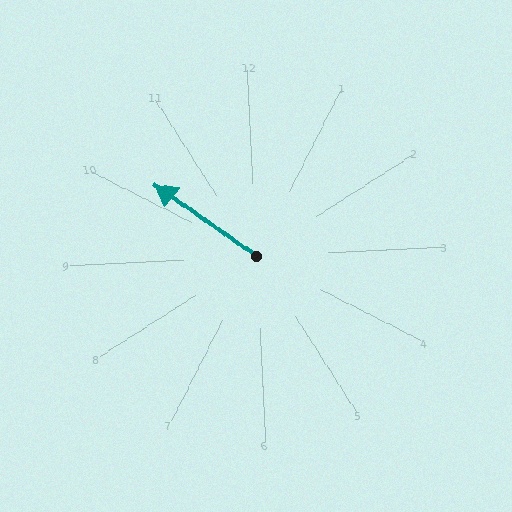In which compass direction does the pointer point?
Northwest.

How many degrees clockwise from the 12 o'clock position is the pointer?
Approximately 308 degrees.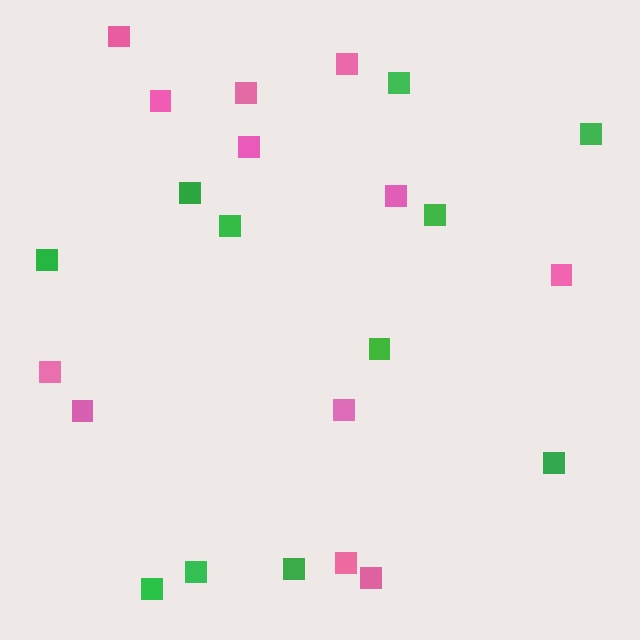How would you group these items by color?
There are 2 groups: one group of green squares (11) and one group of pink squares (12).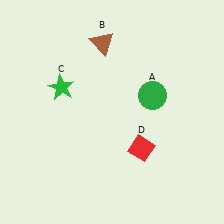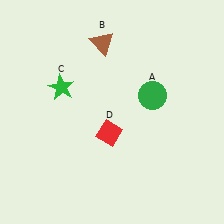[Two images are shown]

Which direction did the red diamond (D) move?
The red diamond (D) moved left.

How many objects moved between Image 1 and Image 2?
1 object moved between the two images.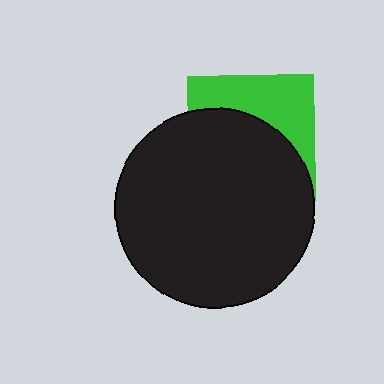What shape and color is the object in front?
The object in front is a black circle.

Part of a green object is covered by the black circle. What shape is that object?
It is a square.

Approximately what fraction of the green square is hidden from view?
Roughly 61% of the green square is hidden behind the black circle.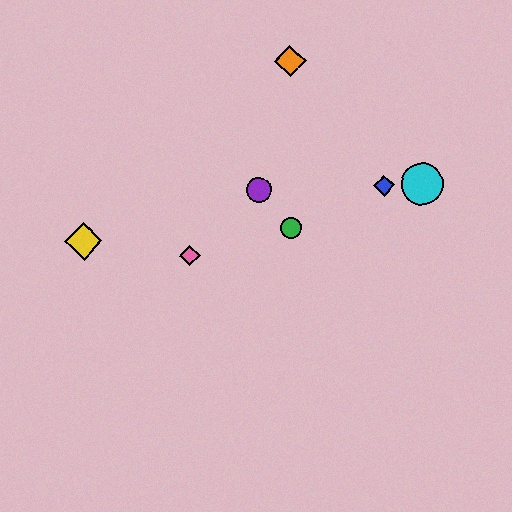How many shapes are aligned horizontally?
4 shapes (the red circle, the blue diamond, the purple circle, the cyan circle) are aligned horizontally.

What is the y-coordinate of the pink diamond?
The pink diamond is at y≈256.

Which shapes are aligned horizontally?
The red circle, the blue diamond, the purple circle, the cyan circle are aligned horizontally.